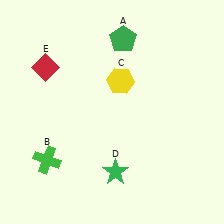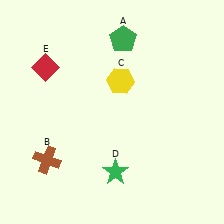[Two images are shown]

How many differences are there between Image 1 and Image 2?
There is 1 difference between the two images.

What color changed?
The cross (B) changed from green in Image 1 to brown in Image 2.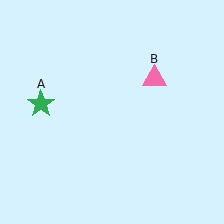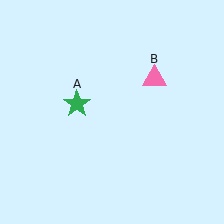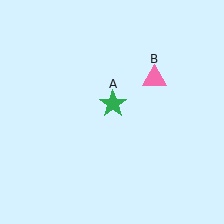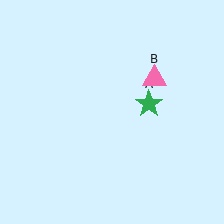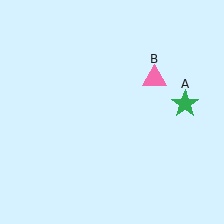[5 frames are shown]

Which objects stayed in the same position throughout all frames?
Pink triangle (object B) remained stationary.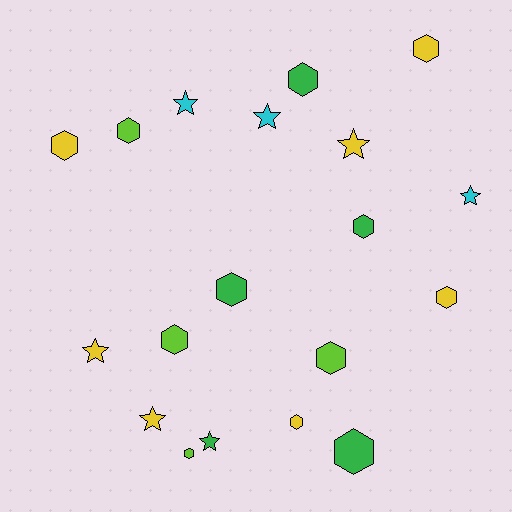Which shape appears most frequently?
Hexagon, with 12 objects.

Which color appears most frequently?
Yellow, with 7 objects.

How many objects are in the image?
There are 19 objects.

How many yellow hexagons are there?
There are 4 yellow hexagons.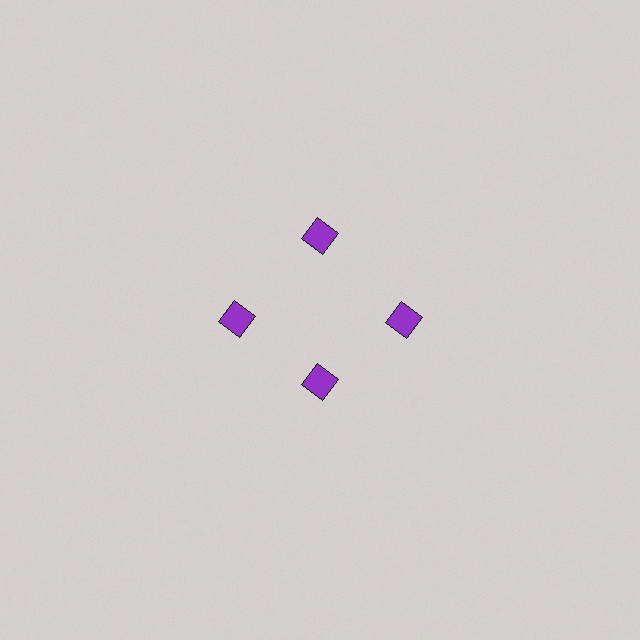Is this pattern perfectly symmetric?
No. The 4 purple diamonds are arranged in a ring, but one element near the 6 o'clock position is pulled inward toward the center, breaking the 4-fold rotational symmetry.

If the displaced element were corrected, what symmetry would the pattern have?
It would have 4-fold rotational symmetry — the pattern would map onto itself every 90 degrees.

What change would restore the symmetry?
The symmetry would be restored by moving it outward, back onto the ring so that all 4 diamonds sit at equal angles and equal distance from the center.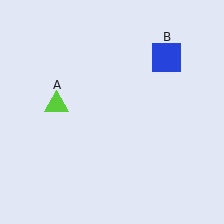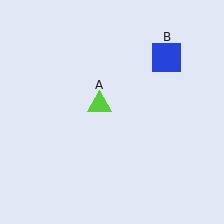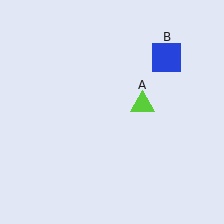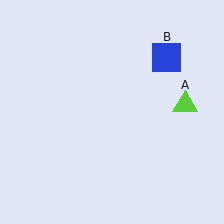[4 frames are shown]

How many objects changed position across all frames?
1 object changed position: lime triangle (object A).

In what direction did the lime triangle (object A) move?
The lime triangle (object A) moved right.